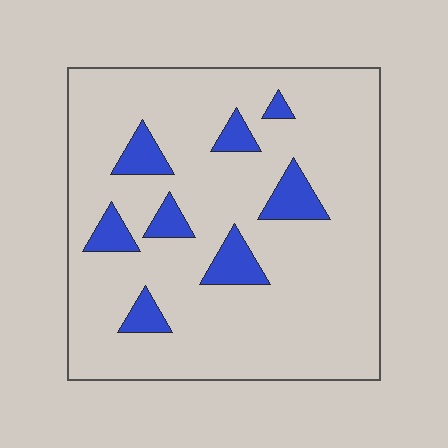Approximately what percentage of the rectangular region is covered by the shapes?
Approximately 15%.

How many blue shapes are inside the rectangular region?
8.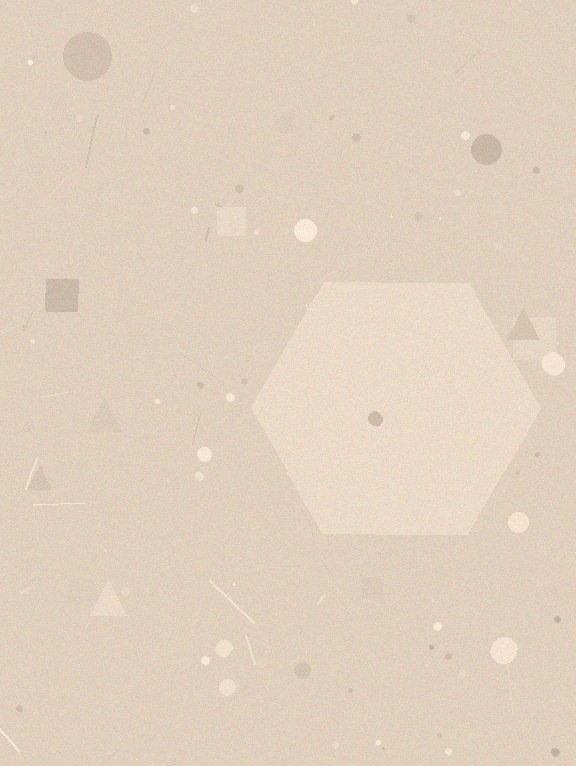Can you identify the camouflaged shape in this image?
The camouflaged shape is a hexagon.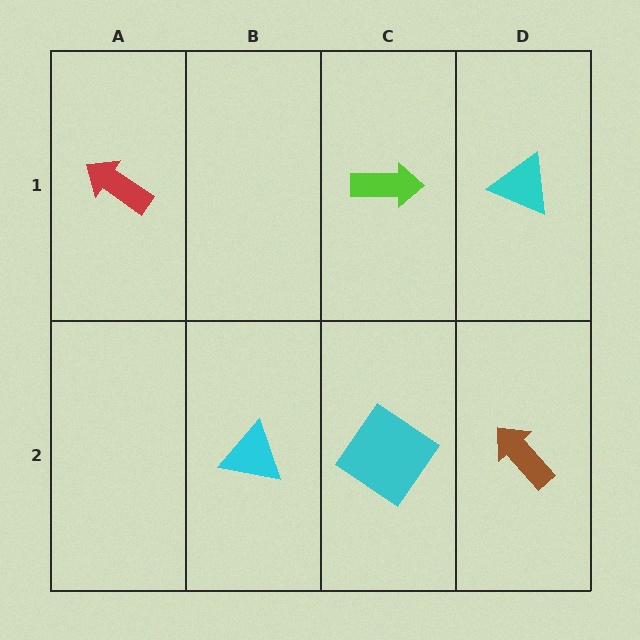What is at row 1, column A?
A red arrow.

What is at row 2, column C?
A cyan diamond.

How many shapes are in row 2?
3 shapes.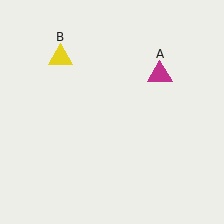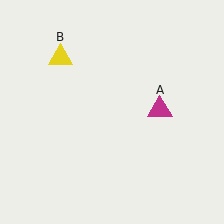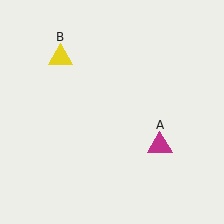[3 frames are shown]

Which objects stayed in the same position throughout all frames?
Yellow triangle (object B) remained stationary.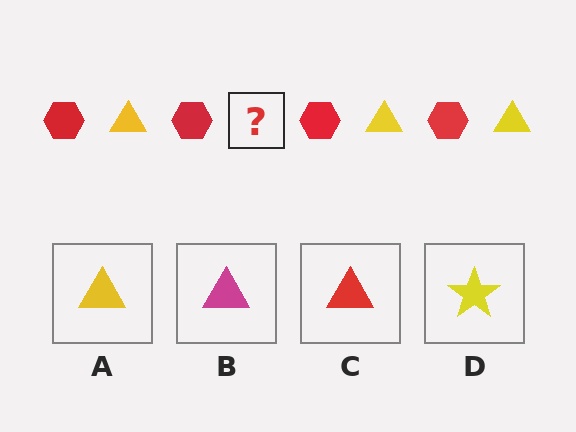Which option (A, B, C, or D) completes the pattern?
A.